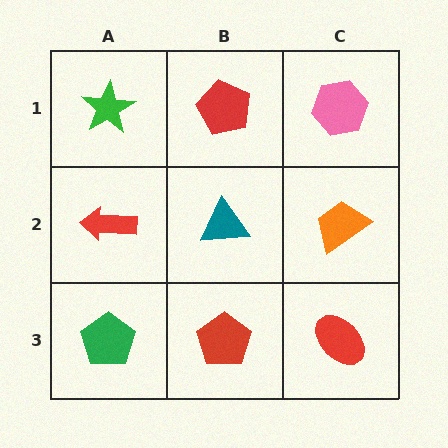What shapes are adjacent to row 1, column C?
An orange trapezoid (row 2, column C), a red pentagon (row 1, column B).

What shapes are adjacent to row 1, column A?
A red arrow (row 2, column A), a red pentagon (row 1, column B).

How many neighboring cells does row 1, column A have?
2.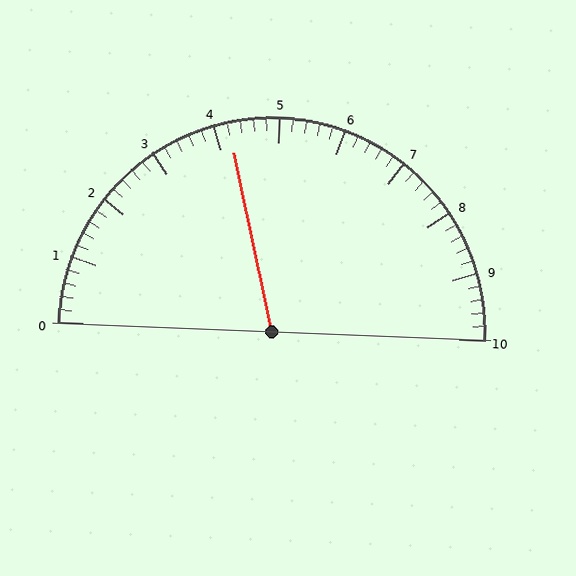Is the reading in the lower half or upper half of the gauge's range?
The reading is in the lower half of the range (0 to 10).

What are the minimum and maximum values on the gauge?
The gauge ranges from 0 to 10.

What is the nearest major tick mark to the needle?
The nearest major tick mark is 4.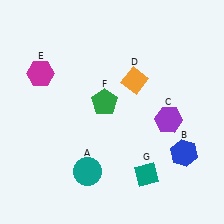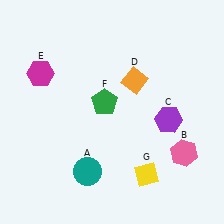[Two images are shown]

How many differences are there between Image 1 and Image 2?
There are 2 differences between the two images.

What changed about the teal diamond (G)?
In Image 1, G is teal. In Image 2, it changed to yellow.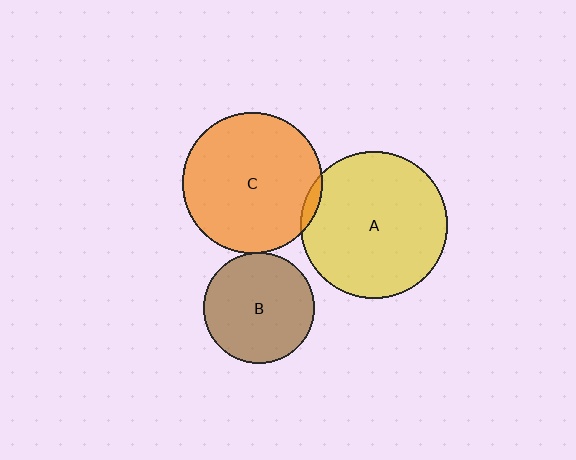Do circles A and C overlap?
Yes.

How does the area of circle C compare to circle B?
Approximately 1.6 times.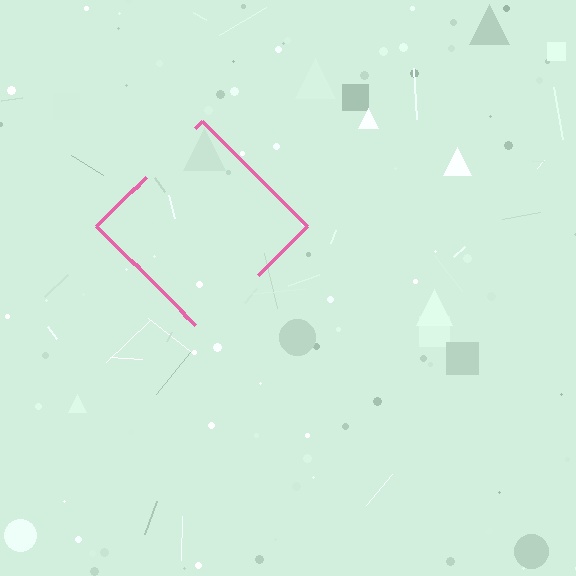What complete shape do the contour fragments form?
The contour fragments form a diamond.